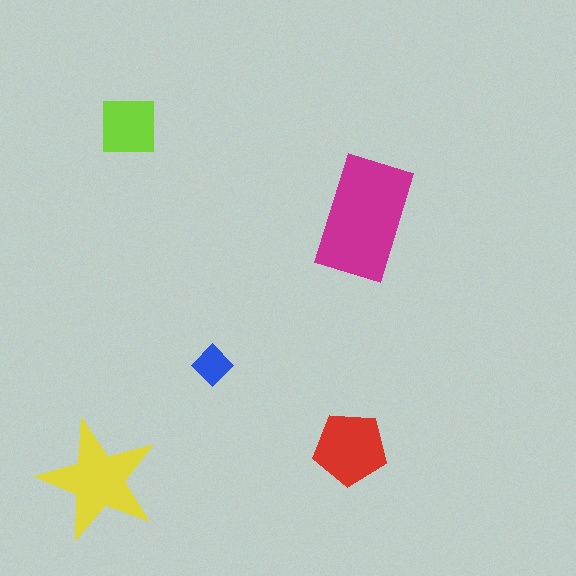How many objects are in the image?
There are 5 objects in the image.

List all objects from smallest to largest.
The blue diamond, the lime square, the red pentagon, the yellow star, the magenta rectangle.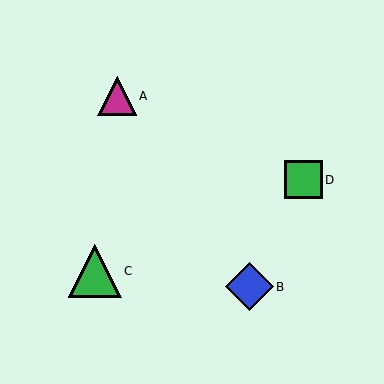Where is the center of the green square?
The center of the green square is at (303, 180).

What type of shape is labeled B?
Shape B is a blue diamond.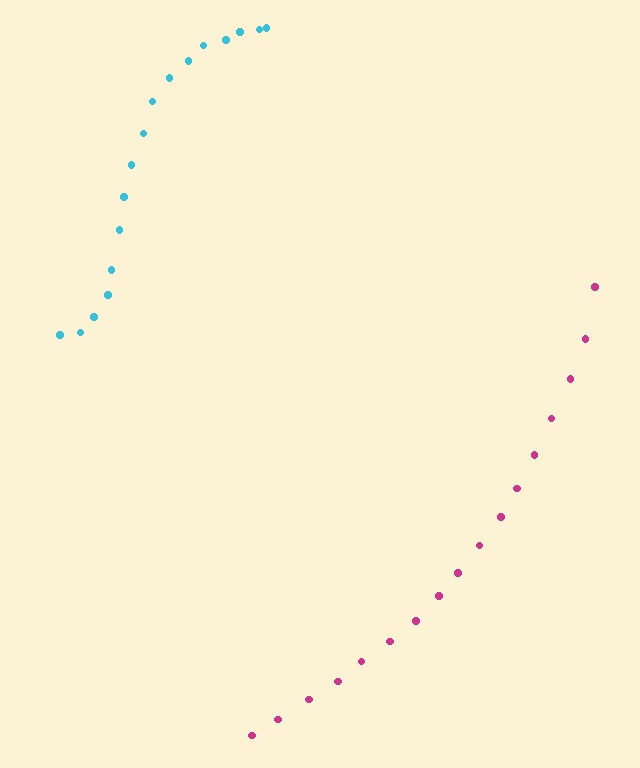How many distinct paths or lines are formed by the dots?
There are 2 distinct paths.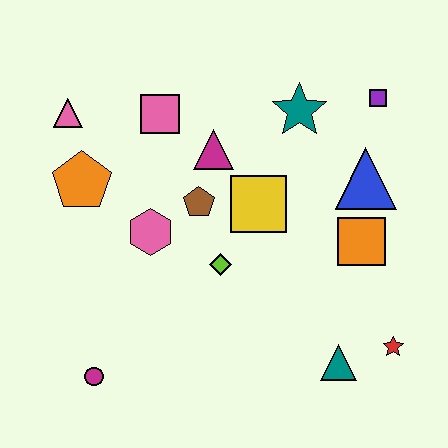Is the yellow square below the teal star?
Yes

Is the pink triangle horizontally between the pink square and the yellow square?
No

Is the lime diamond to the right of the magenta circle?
Yes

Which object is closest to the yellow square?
The brown pentagon is closest to the yellow square.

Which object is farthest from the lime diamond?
The purple square is farthest from the lime diamond.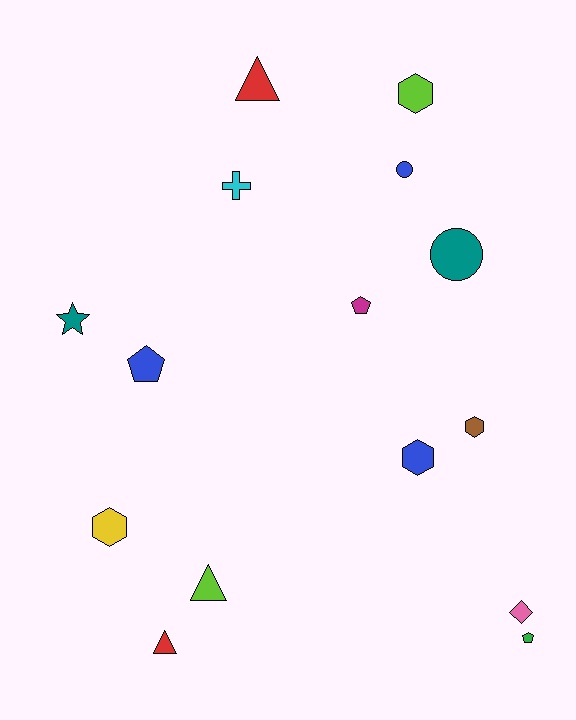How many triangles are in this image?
There are 3 triangles.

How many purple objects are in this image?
There are no purple objects.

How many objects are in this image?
There are 15 objects.